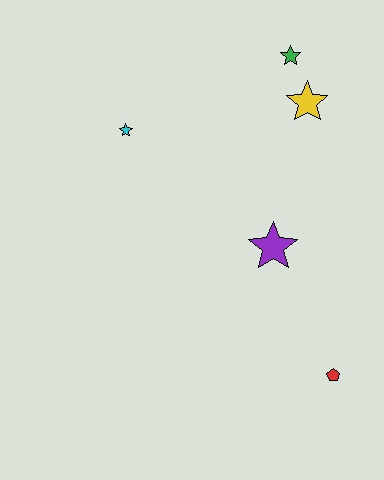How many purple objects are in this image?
There is 1 purple object.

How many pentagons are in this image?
There is 1 pentagon.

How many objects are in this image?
There are 5 objects.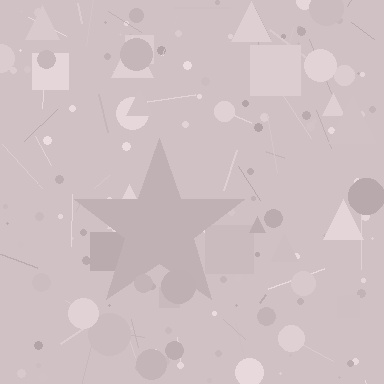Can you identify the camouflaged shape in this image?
The camouflaged shape is a star.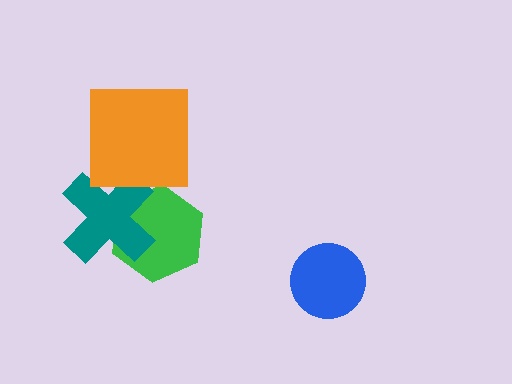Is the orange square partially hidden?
No, no other shape covers it.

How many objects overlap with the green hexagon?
1 object overlaps with the green hexagon.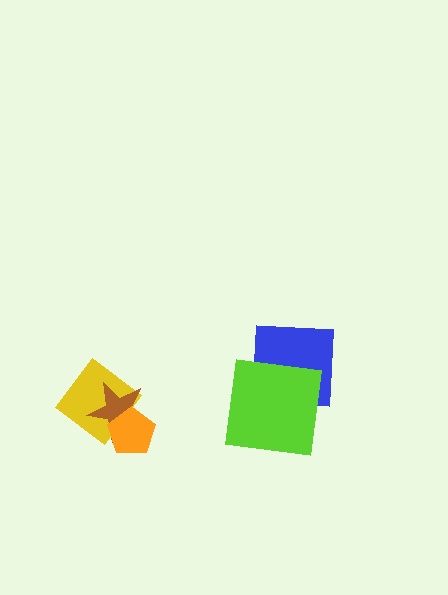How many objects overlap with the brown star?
2 objects overlap with the brown star.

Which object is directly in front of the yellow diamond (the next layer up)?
The brown star is directly in front of the yellow diamond.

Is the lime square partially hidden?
No, no other shape covers it.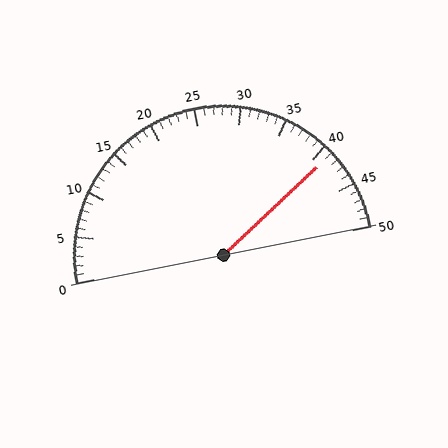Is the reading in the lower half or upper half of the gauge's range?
The reading is in the upper half of the range (0 to 50).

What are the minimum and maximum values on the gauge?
The gauge ranges from 0 to 50.